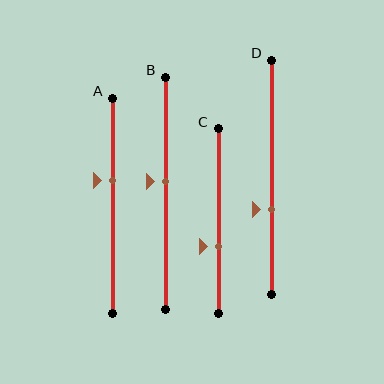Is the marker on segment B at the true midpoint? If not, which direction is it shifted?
No, the marker on segment B is shifted upward by about 5% of the segment length.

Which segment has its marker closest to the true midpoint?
Segment B has its marker closest to the true midpoint.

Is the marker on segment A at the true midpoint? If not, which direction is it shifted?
No, the marker on segment A is shifted upward by about 12% of the segment length.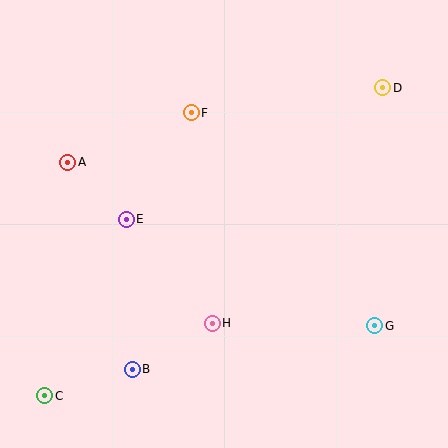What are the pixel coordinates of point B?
Point B is at (132, 369).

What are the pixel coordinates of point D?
Point D is at (383, 88).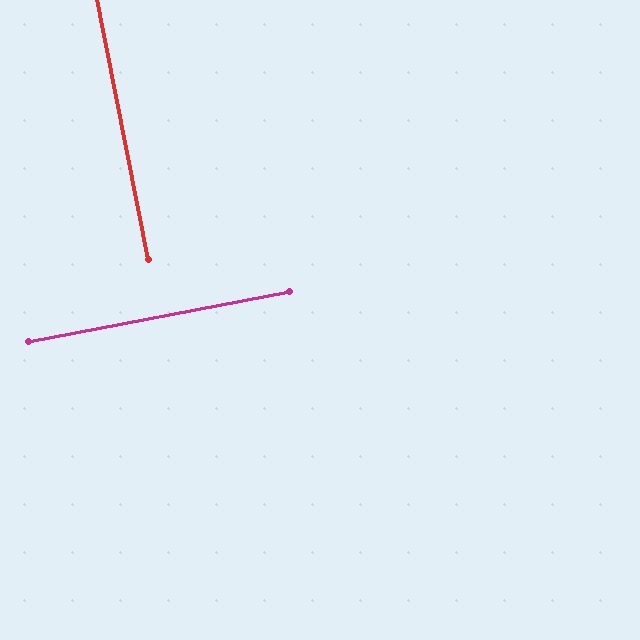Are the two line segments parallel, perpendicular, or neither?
Perpendicular — they meet at approximately 90°.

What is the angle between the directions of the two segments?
Approximately 90 degrees.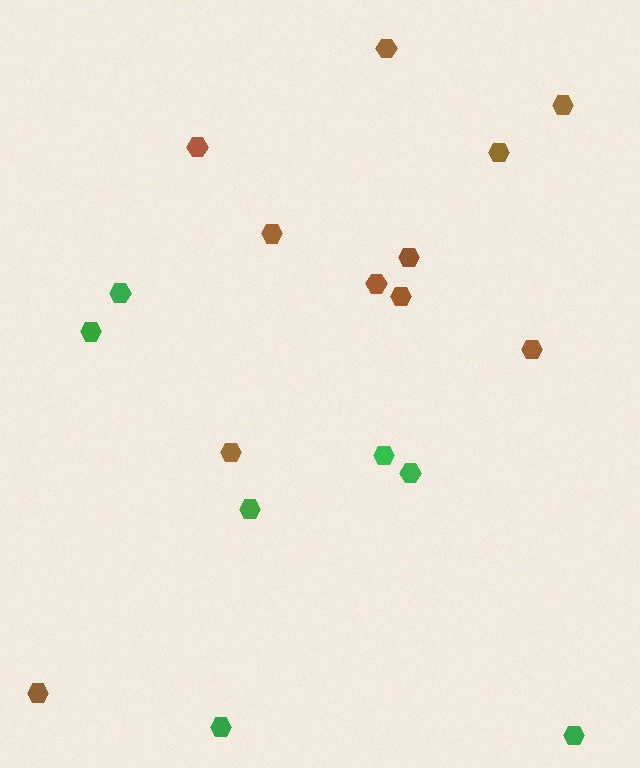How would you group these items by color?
There are 2 groups: one group of green hexagons (7) and one group of brown hexagons (11).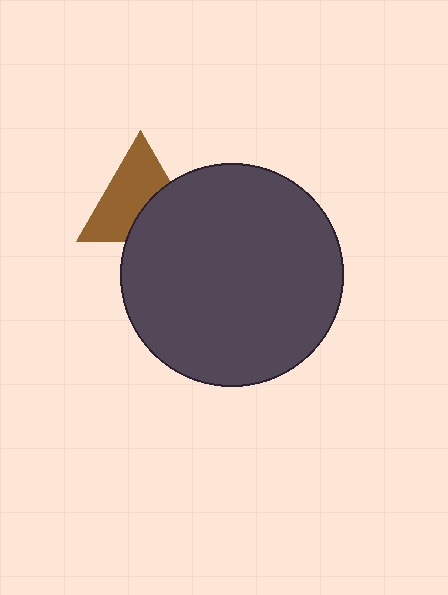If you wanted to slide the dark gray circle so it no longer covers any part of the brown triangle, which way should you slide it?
Slide it toward the lower-right — that is the most direct way to separate the two shapes.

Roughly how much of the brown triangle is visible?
About half of it is visible (roughly 62%).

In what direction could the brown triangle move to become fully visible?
The brown triangle could move toward the upper-left. That would shift it out from behind the dark gray circle entirely.